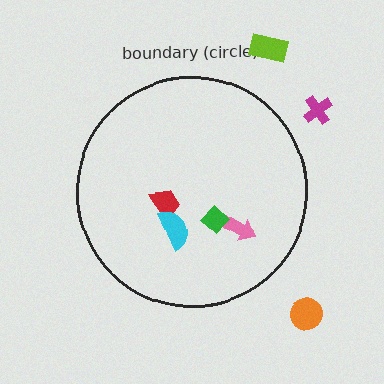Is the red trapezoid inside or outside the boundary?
Inside.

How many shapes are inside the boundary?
4 inside, 3 outside.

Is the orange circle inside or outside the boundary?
Outside.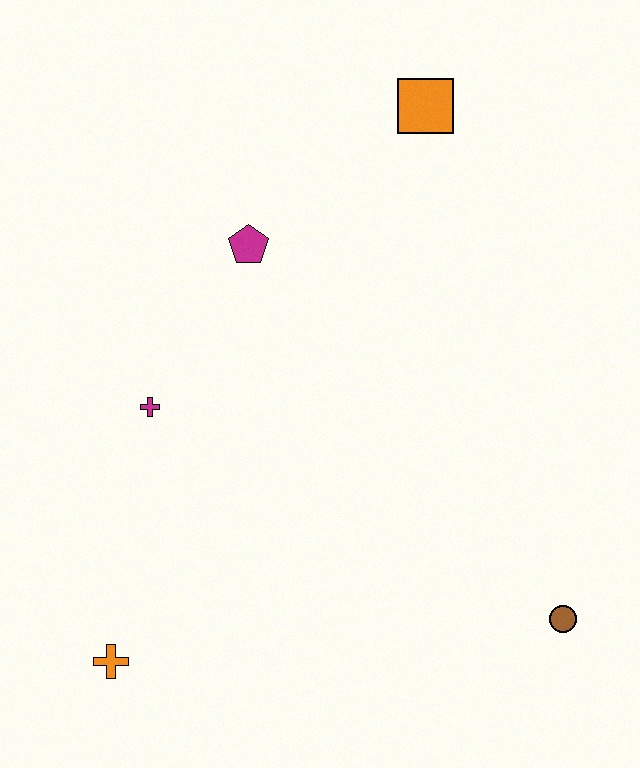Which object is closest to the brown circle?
The orange cross is closest to the brown circle.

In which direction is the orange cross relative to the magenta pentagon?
The orange cross is below the magenta pentagon.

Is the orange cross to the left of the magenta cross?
Yes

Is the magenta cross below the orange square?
Yes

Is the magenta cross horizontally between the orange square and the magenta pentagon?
No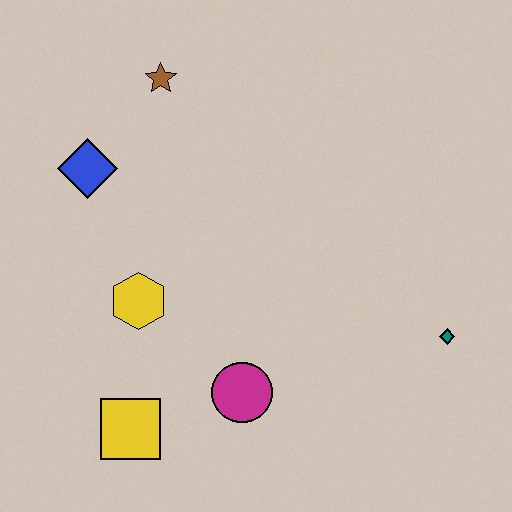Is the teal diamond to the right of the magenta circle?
Yes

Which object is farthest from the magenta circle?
The brown star is farthest from the magenta circle.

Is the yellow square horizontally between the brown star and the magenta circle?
No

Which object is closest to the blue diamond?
The brown star is closest to the blue diamond.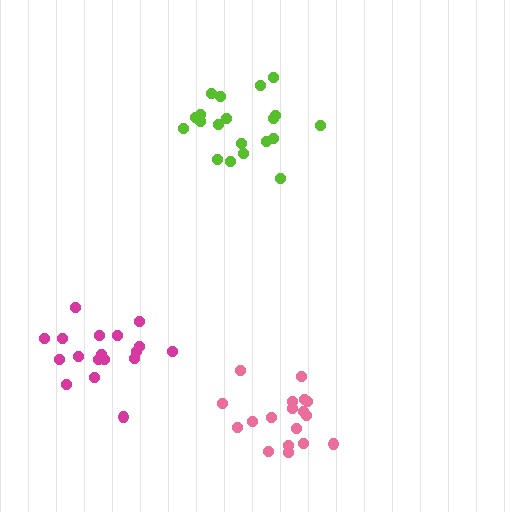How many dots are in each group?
Group 1: 18 dots, Group 2: 20 dots, Group 3: 19 dots (57 total).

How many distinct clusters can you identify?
There are 3 distinct clusters.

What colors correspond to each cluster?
The clusters are colored: pink, lime, magenta.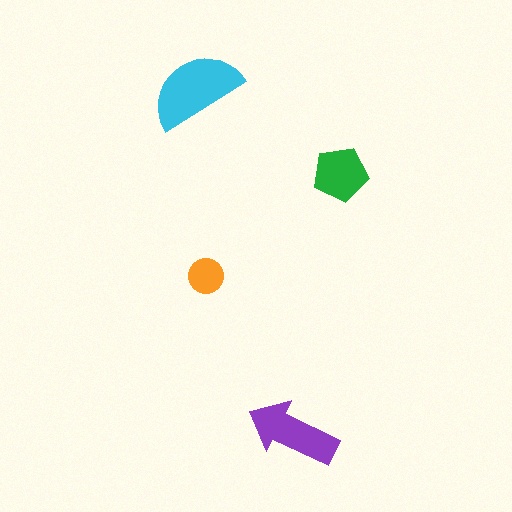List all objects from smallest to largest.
The orange circle, the green pentagon, the purple arrow, the cyan semicircle.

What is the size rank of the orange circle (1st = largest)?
4th.